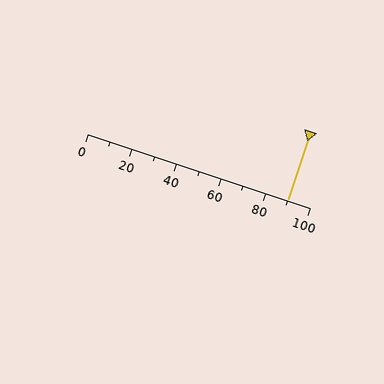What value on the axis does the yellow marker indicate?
The marker indicates approximately 90.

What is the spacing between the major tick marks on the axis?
The major ticks are spaced 20 apart.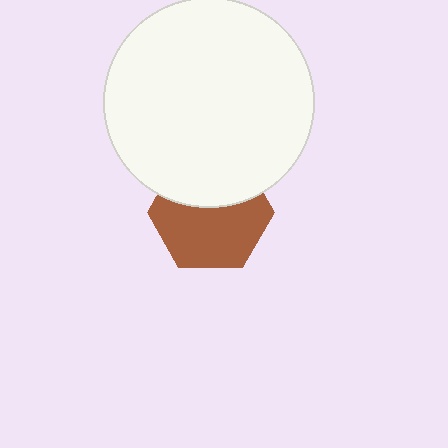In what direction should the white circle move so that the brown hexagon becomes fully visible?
The white circle should move up. That is the shortest direction to clear the overlap and leave the brown hexagon fully visible.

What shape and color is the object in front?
The object in front is a white circle.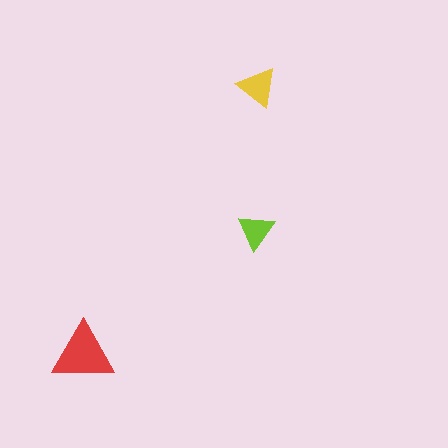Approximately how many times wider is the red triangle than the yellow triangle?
About 1.5 times wider.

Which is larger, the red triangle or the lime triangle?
The red one.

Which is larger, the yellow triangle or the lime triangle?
The yellow one.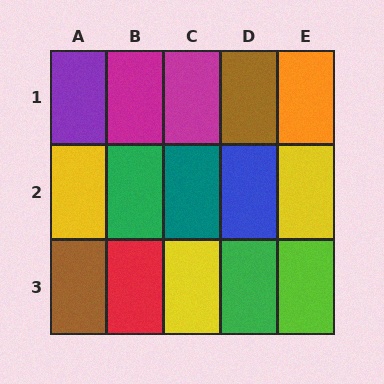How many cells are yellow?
3 cells are yellow.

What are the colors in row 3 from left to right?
Brown, red, yellow, green, lime.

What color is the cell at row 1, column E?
Orange.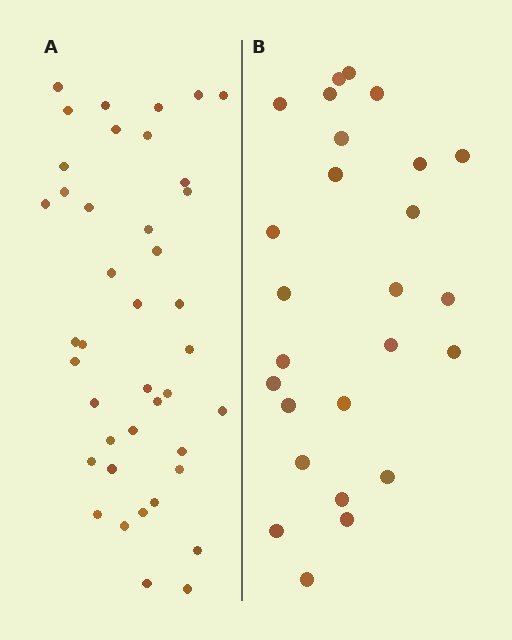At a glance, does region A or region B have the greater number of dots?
Region A (the left region) has more dots.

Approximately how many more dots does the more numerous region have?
Region A has approximately 15 more dots than region B.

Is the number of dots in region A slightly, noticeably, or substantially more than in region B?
Region A has substantially more. The ratio is roughly 1.6 to 1.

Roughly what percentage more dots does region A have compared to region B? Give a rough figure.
About 60% more.